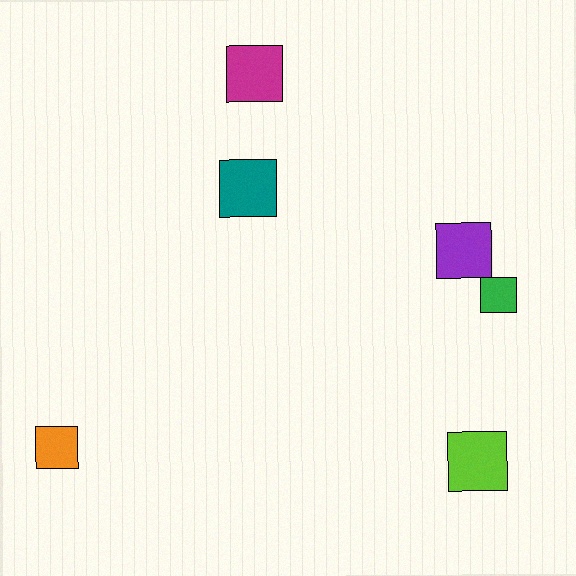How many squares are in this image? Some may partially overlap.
There are 6 squares.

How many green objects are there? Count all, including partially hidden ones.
There is 1 green object.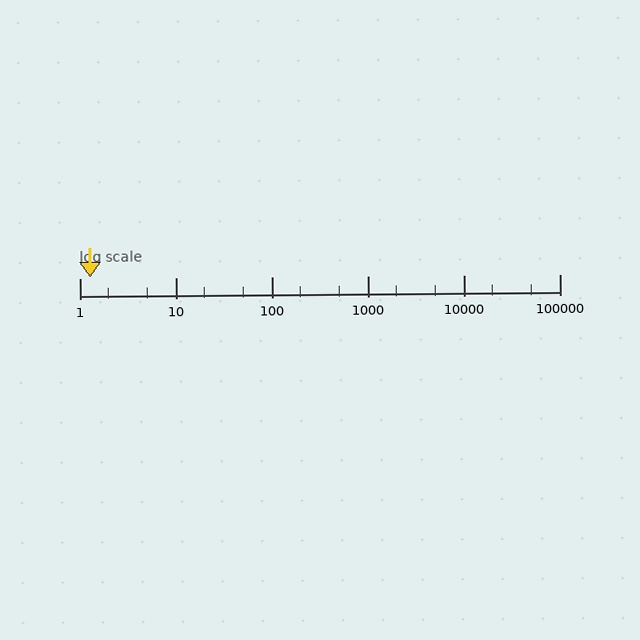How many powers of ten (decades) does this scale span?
The scale spans 5 decades, from 1 to 100000.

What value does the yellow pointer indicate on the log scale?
The pointer indicates approximately 1.3.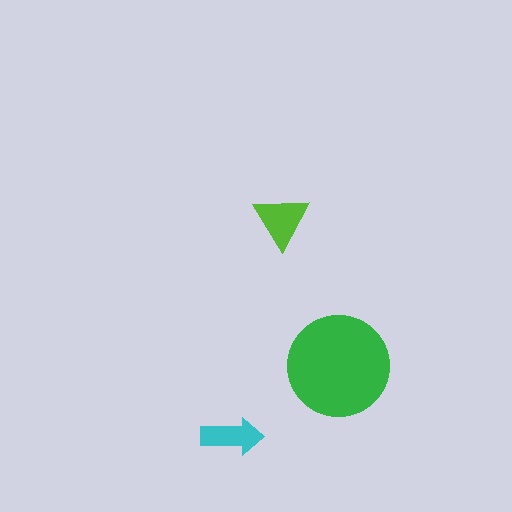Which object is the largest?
The green circle.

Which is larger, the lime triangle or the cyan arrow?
The lime triangle.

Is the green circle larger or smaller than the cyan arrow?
Larger.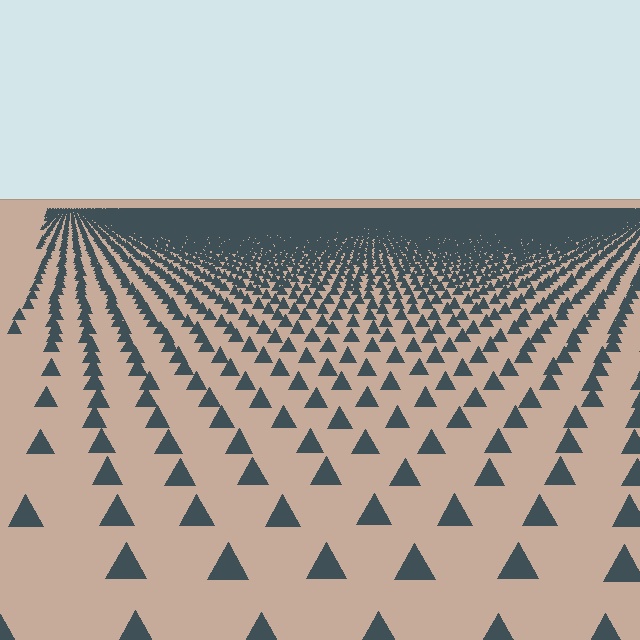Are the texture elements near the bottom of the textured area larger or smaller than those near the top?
Larger. Near the bottom, elements are closer to the viewer and appear at a bigger on-screen size.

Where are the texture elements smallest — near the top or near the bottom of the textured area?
Near the top.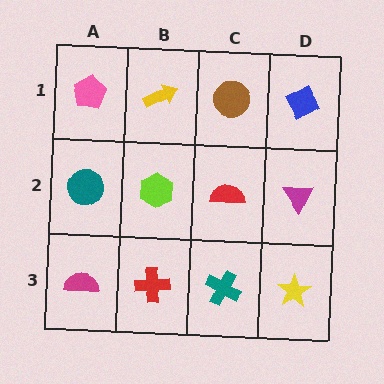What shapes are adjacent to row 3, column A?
A teal circle (row 2, column A), a red cross (row 3, column B).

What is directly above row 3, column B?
A lime hexagon.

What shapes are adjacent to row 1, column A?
A teal circle (row 2, column A), a yellow arrow (row 1, column B).